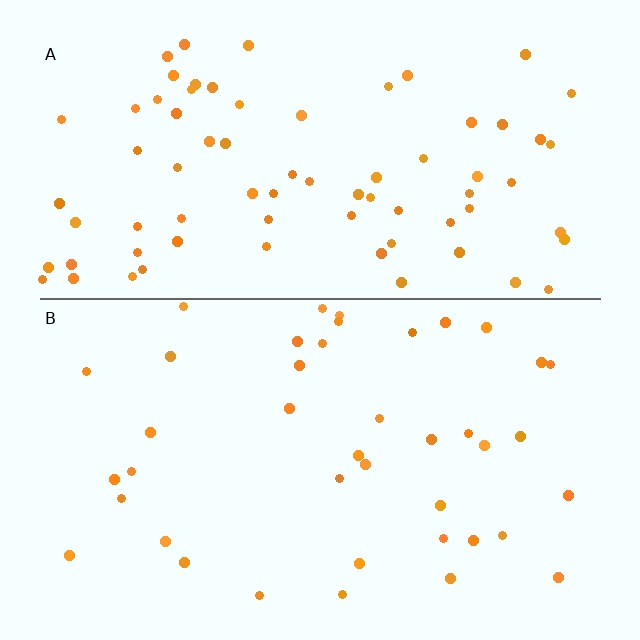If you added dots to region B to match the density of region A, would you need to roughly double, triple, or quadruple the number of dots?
Approximately double.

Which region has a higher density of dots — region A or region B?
A (the top).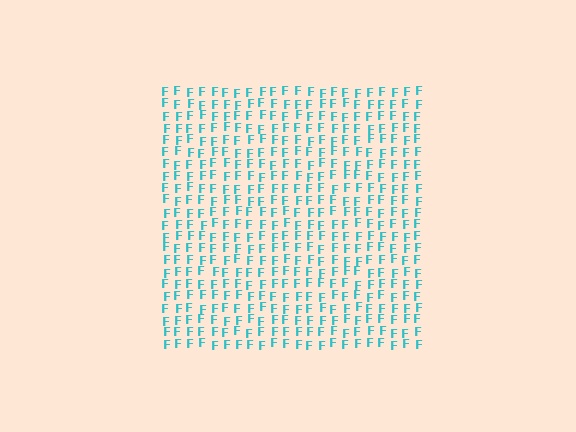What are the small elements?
The small elements are letter F's.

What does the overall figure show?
The overall figure shows a square.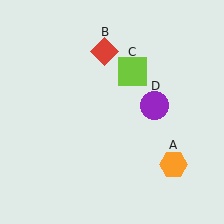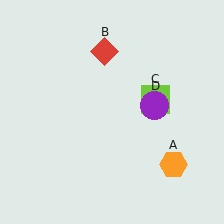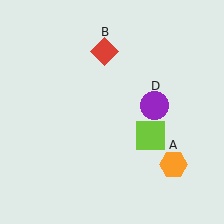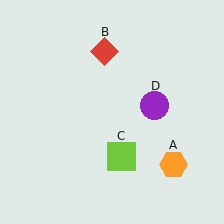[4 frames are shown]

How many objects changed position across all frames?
1 object changed position: lime square (object C).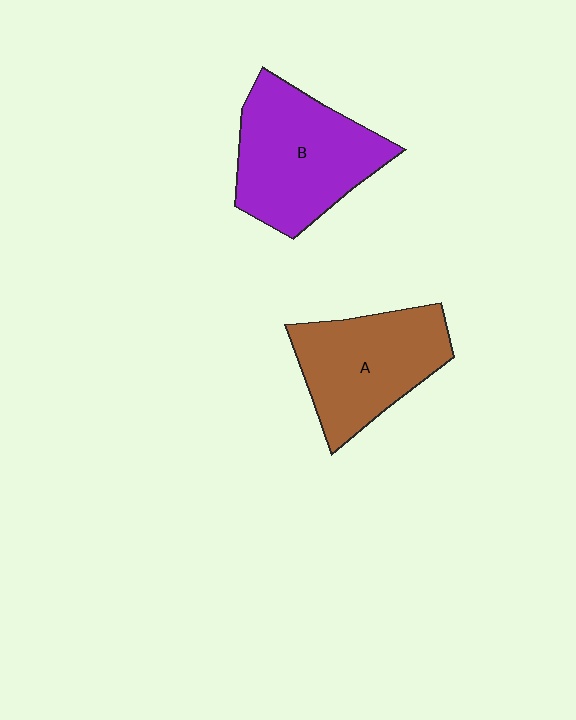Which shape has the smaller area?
Shape A (brown).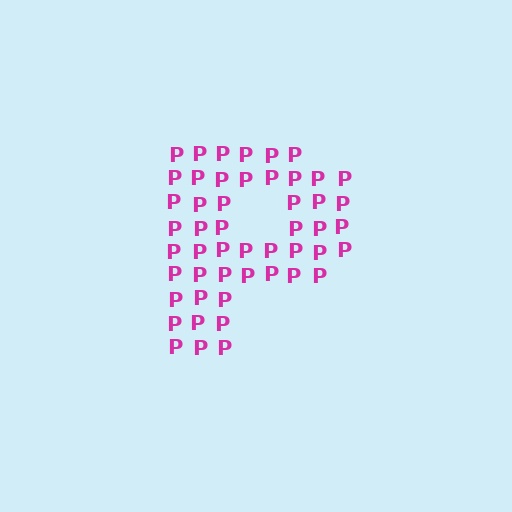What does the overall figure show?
The overall figure shows the letter P.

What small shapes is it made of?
It is made of small letter P's.